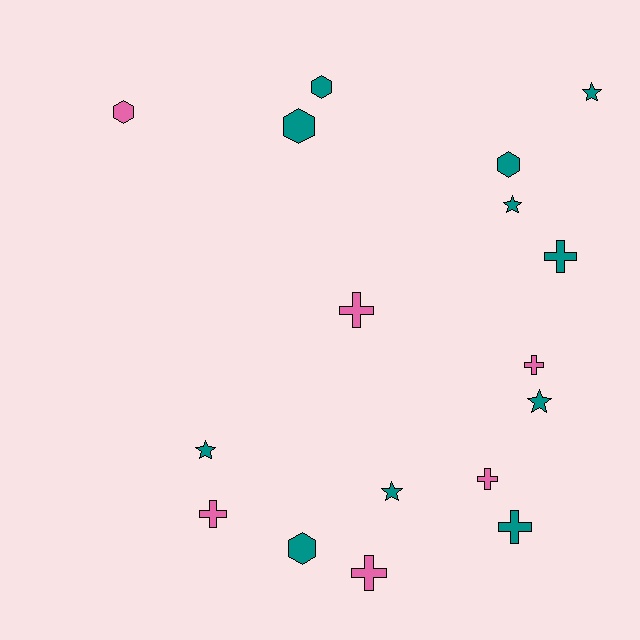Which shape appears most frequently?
Cross, with 7 objects.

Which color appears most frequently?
Teal, with 11 objects.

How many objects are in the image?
There are 17 objects.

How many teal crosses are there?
There are 2 teal crosses.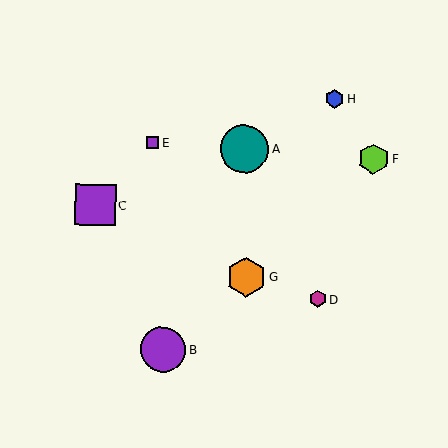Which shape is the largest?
The teal circle (labeled A) is the largest.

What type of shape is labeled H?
Shape H is a blue hexagon.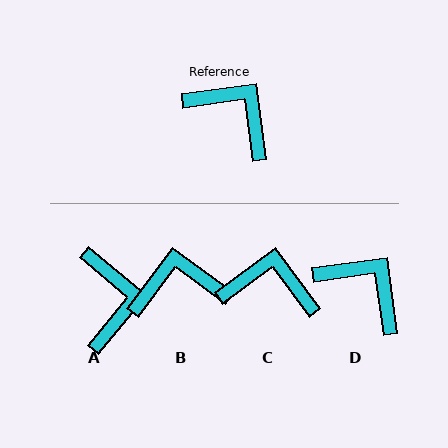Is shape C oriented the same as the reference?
No, it is off by about 29 degrees.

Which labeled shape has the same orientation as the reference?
D.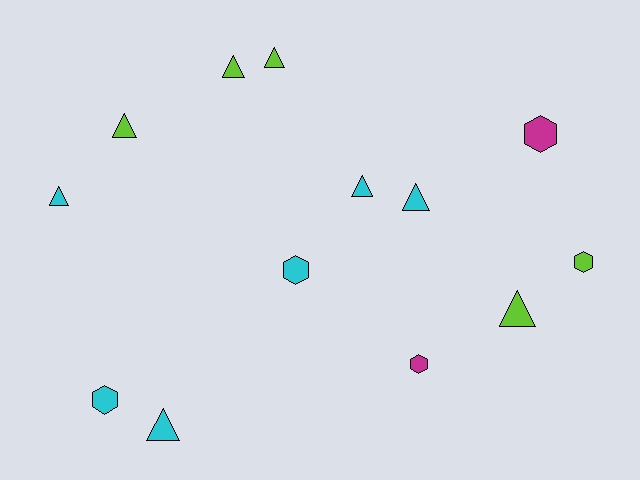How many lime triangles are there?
There are 4 lime triangles.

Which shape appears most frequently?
Triangle, with 8 objects.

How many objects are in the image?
There are 13 objects.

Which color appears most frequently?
Cyan, with 6 objects.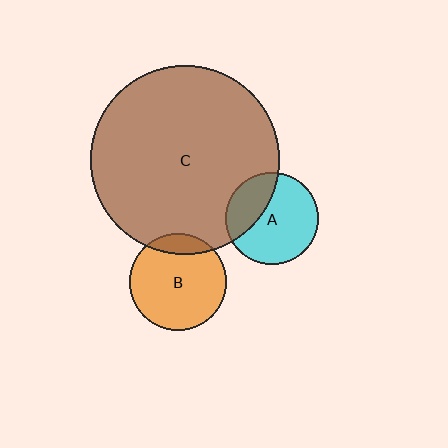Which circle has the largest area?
Circle C (brown).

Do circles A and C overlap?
Yes.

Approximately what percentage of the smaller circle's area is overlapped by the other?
Approximately 30%.